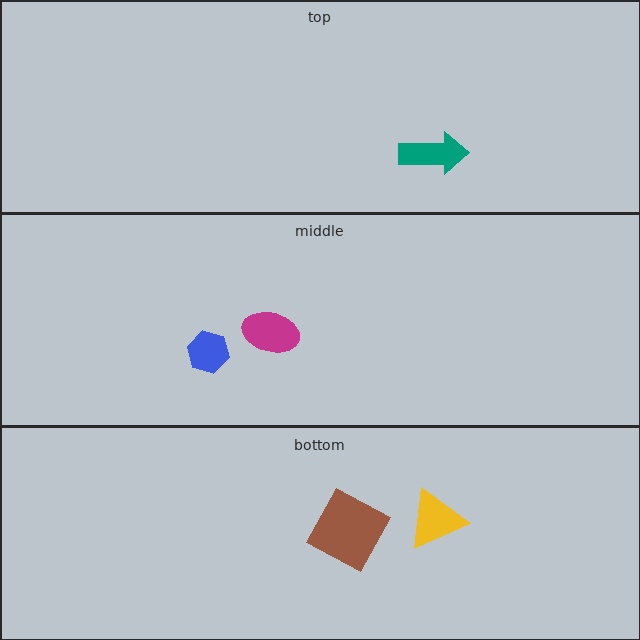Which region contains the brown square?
The bottom region.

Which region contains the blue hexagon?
The middle region.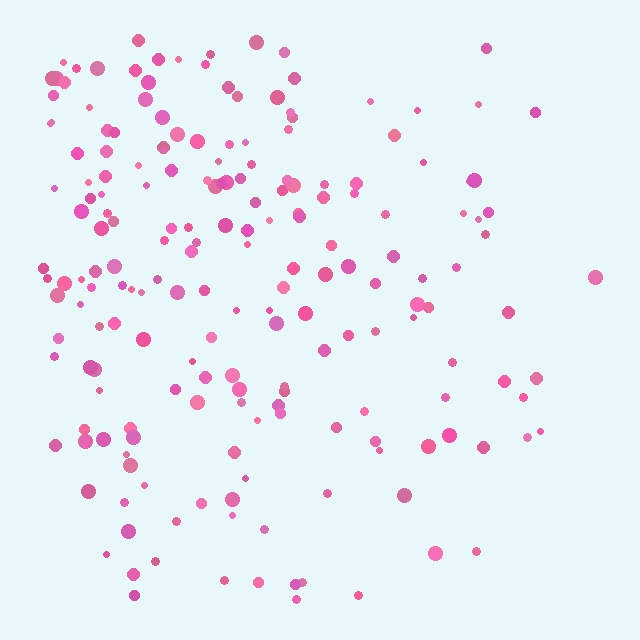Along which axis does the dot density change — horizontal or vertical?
Horizontal.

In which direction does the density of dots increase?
From right to left, with the left side densest.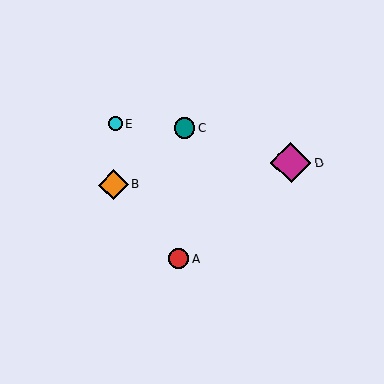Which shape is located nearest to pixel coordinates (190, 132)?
The teal circle (labeled C) at (184, 128) is nearest to that location.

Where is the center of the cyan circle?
The center of the cyan circle is at (115, 124).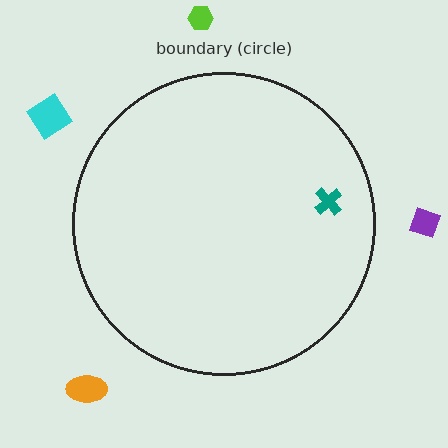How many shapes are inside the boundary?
1 inside, 4 outside.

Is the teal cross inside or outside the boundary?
Inside.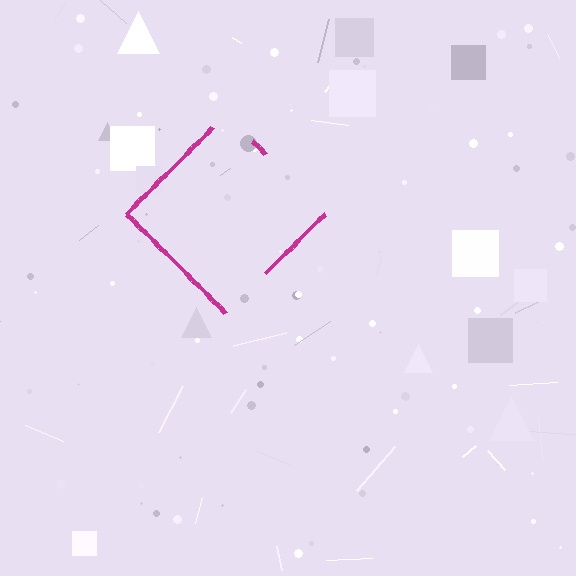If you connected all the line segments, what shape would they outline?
They would outline a diamond.